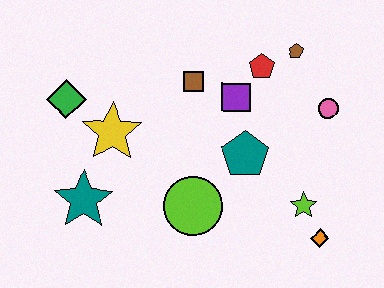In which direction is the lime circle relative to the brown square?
The lime circle is below the brown square.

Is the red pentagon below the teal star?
No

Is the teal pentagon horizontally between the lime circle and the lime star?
Yes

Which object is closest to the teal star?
The yellow star is closest to the teal star.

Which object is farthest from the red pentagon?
The teal star is farthest from the red pentagon.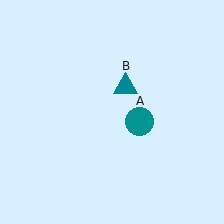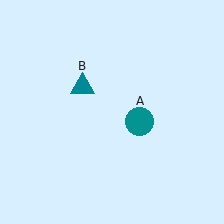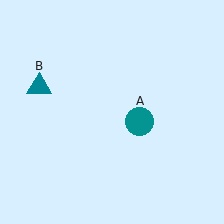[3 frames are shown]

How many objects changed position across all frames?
1 object changed position: teal triangle (object B).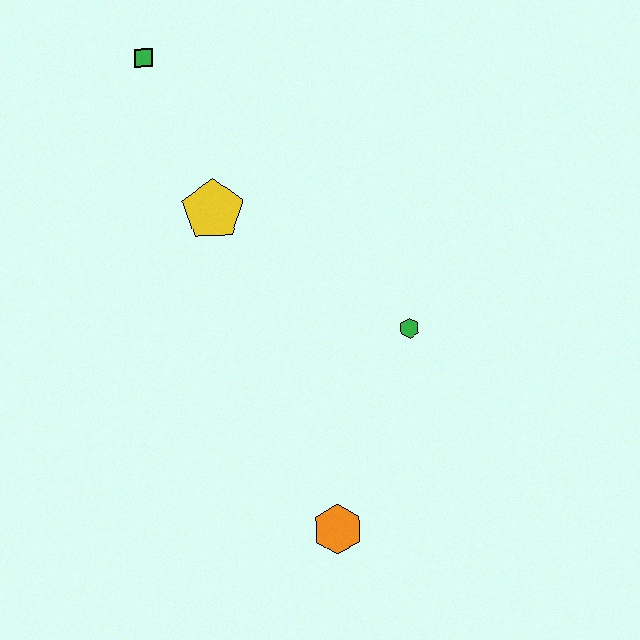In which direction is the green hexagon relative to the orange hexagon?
The green hexagon is above the orange hexagon.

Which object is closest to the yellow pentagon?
The green square is closest to the yellow pentagon.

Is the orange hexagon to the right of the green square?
Yes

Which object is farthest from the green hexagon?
The green square is farthest from the green hexagon.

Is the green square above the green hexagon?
Yes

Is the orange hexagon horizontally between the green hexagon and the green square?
Yes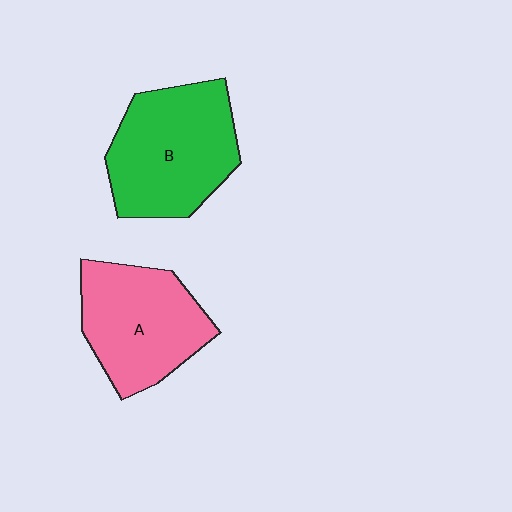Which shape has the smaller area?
Shape A (pink).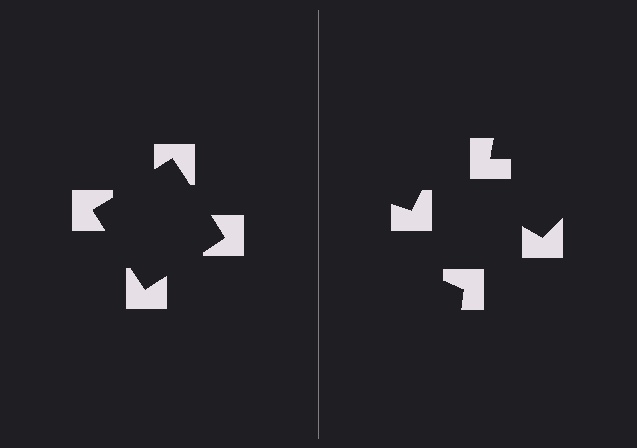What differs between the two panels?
The notched squares are positioned identically on both sides; only the wedge orientations differ. On the left they align to a square; on the right they are misaligned.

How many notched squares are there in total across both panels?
8 — 4 on each side.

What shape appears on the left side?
An illusory square.